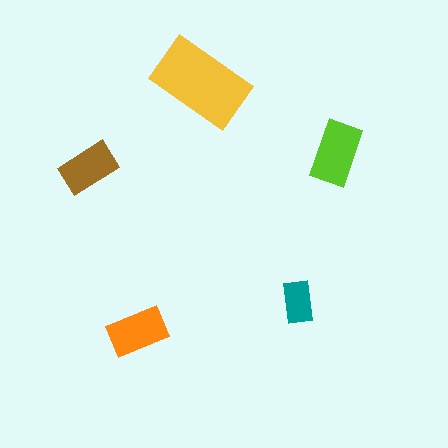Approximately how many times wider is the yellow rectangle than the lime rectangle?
About 1.5 times wider.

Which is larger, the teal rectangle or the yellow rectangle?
The yellow one.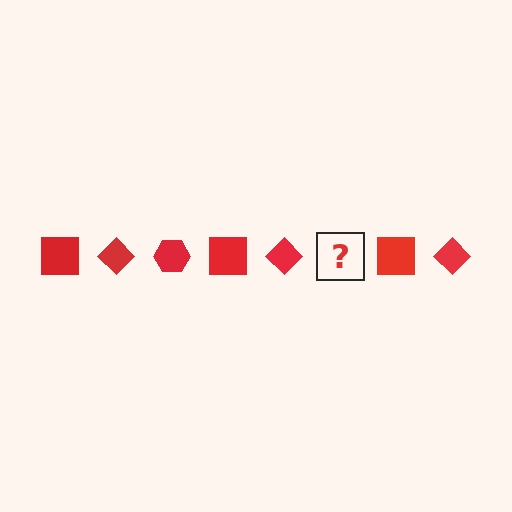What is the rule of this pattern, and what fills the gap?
The rule is that the pattern cycles through square, diamond, hexagon shapes in red. The gap should be filled with a red hexagon.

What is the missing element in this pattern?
The missing element is a red hexagon.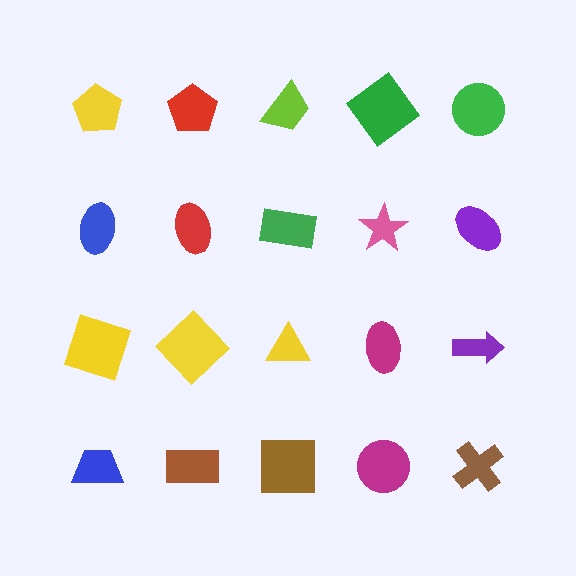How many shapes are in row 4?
5 shapes.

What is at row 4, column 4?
A magenta circle.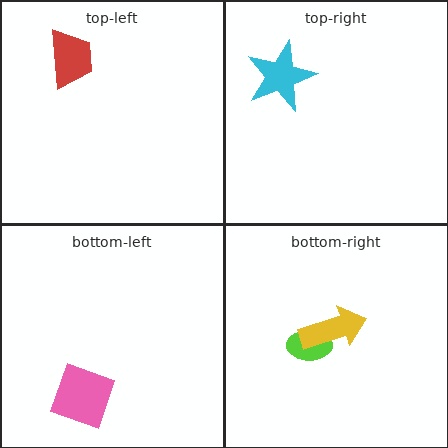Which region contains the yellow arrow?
The bottom-right region.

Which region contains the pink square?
The bottom-left region.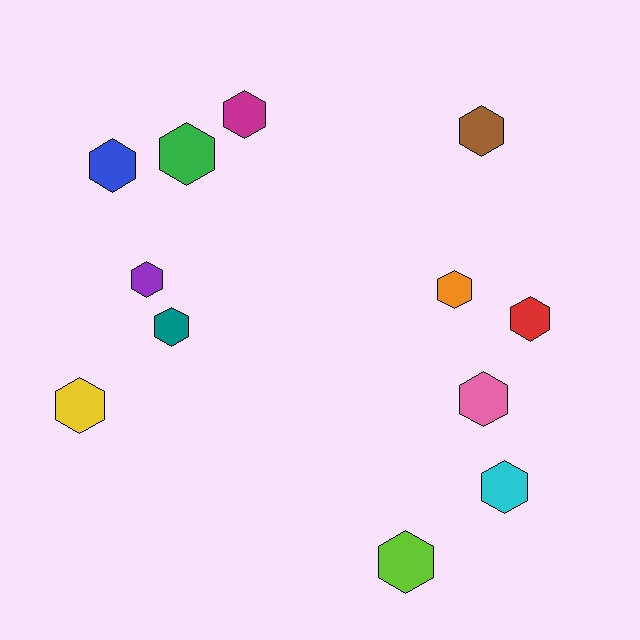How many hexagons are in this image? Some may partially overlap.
There are 12 hexagons.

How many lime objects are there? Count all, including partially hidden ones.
There is 1 lime object.